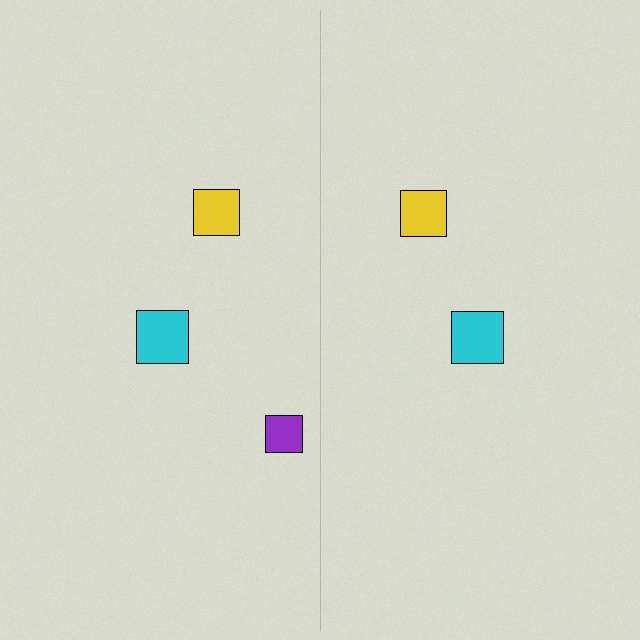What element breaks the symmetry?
A purple square is missing from the right side.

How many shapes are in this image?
There are 5 shapes in this image.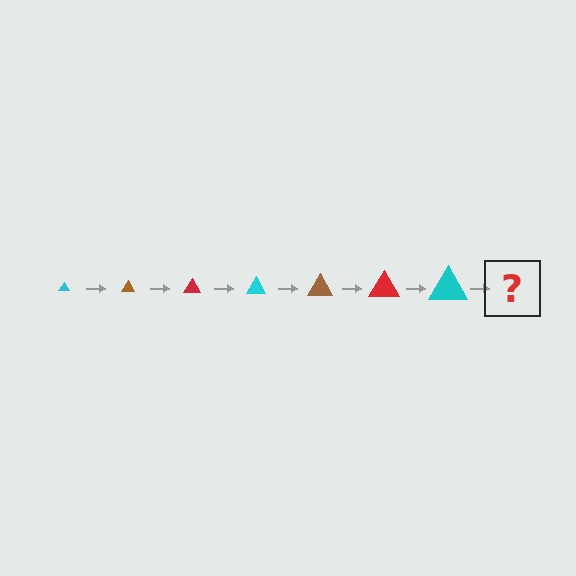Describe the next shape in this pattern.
It should be a brown triangle, larger than the previous one.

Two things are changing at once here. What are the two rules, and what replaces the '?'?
The two rules are that the triangle grows larger each step and the color cycles through cyan, brown, and red. The '?' should be a brown triangle, larger than the previous one.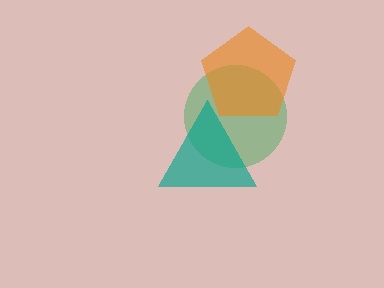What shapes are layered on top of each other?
The layered shapes are: a green circle, a teal triangle, an orange pentagon.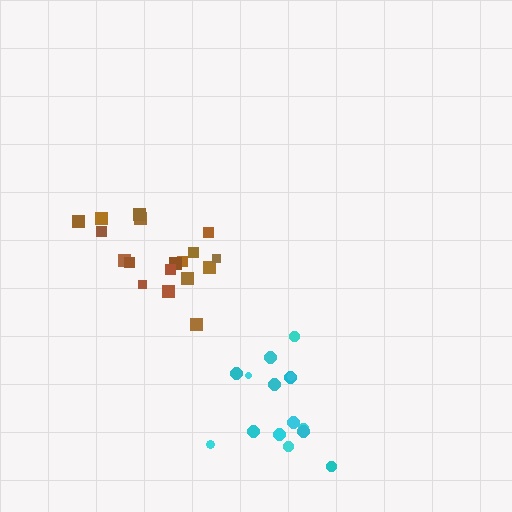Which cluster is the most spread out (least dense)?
Brown.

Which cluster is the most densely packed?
Cyan.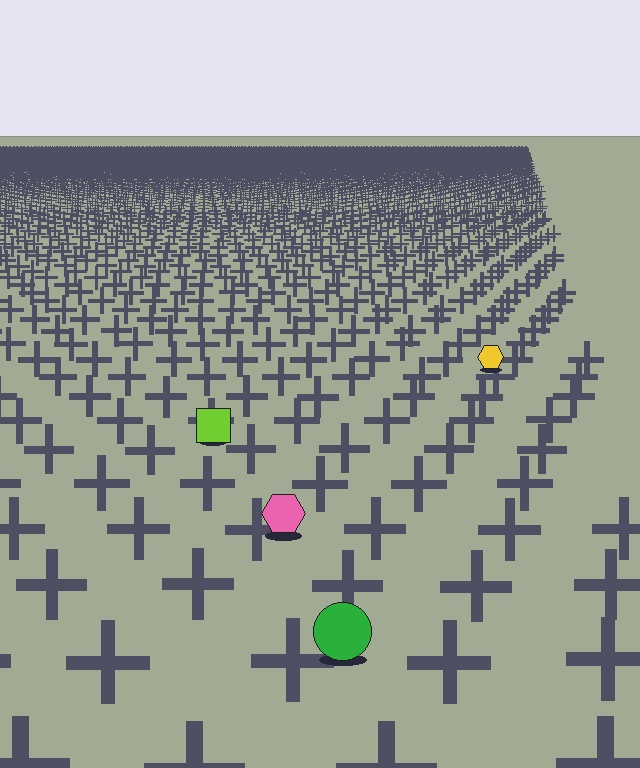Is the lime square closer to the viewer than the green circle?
No. The green circle is closer — you can tell from the texture gradient: the ground texture is coarser near it.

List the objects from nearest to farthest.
From nearest to farthest: the green circle, the pink hexagon, the lime square, the yellow hexagon.